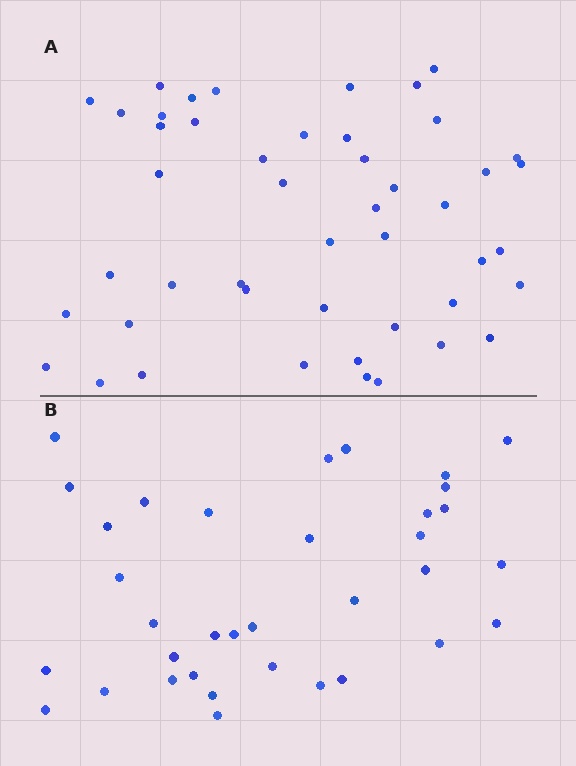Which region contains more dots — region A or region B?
Region A (the top region) has more dots.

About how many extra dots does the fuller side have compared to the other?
Region A has roughly 12 or so more dots than region B.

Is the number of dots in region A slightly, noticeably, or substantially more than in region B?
Region A has noticeably more, but not dramatically so. The ratio is roughly 1.3 to 1.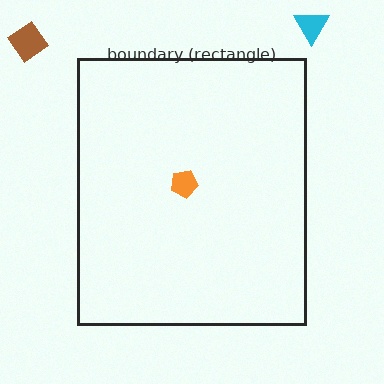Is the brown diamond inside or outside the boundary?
Outside.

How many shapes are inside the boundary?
1 inside, 2 outside.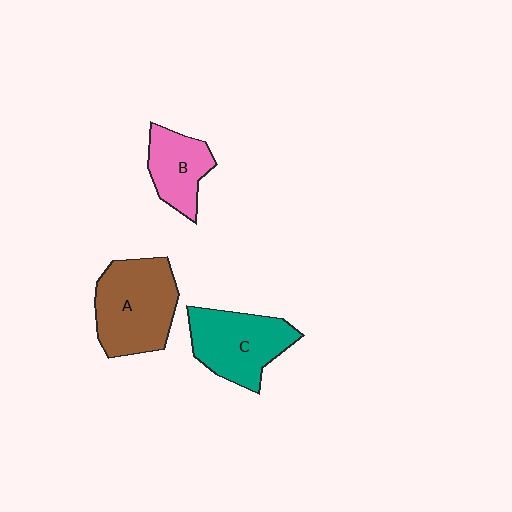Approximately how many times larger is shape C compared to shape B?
Approximately 1.5 times.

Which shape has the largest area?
Shape A (brown).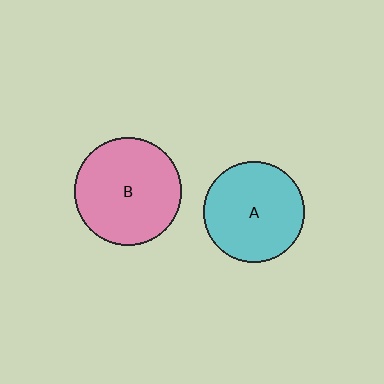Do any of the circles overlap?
No, none of the circles overlap.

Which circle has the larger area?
Circle B (pink).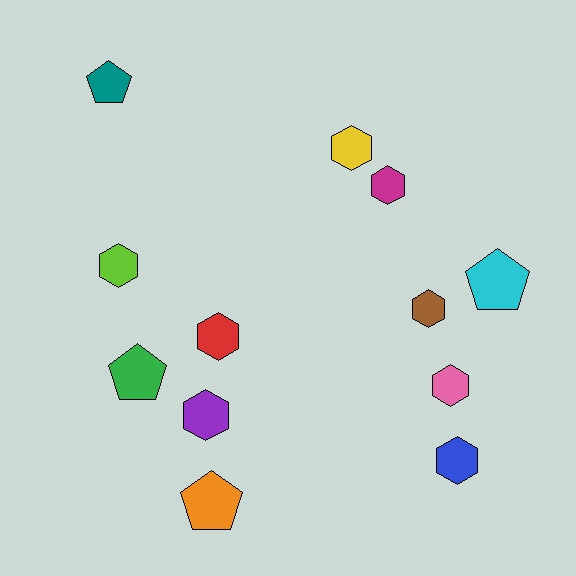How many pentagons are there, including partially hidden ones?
There are 4 pentagons.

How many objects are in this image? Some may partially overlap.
There are 12 objects.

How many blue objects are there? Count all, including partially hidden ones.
There is 1 blue object.